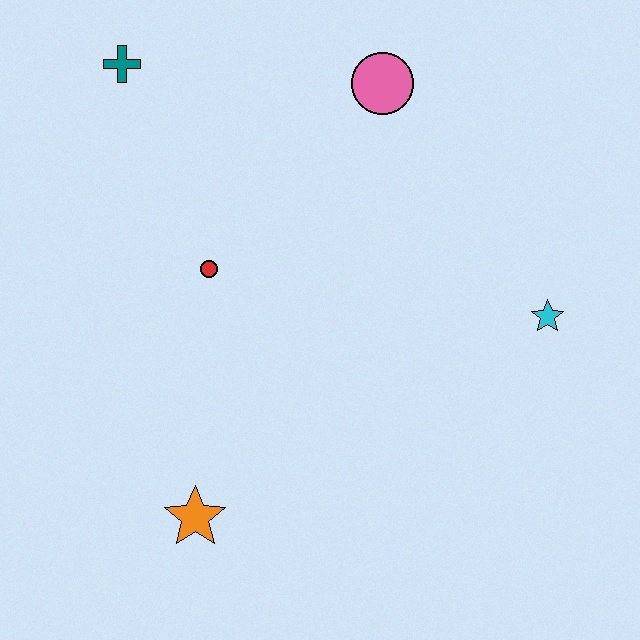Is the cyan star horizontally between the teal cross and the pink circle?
No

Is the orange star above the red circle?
No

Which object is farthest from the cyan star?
The teal cross is farthest from the cyan star.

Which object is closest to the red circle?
The teal cross is closest to the red circle.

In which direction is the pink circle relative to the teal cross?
The pink circle is to the right of the teal cross.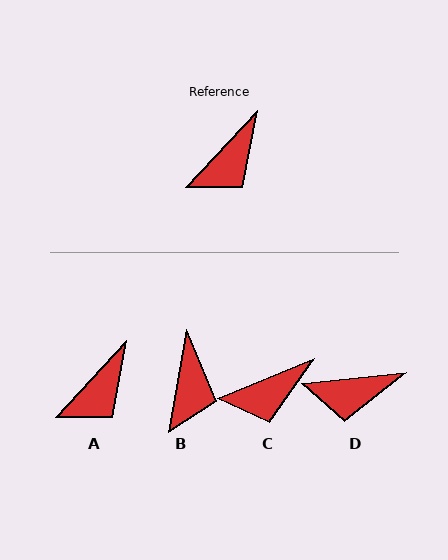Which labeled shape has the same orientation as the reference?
A.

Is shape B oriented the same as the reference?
No, it is off by about 33 degrees.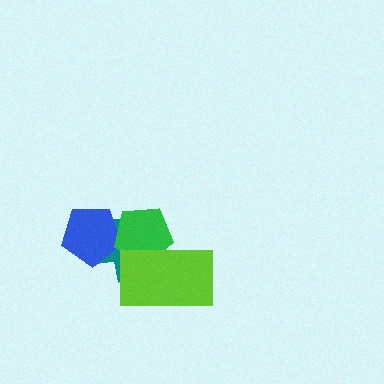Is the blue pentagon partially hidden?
Yes, it is partially covered by another shape.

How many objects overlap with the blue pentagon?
2 objects overlap with the blue pentagon.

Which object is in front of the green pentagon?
The lime rectangle is in front of the green pentagon.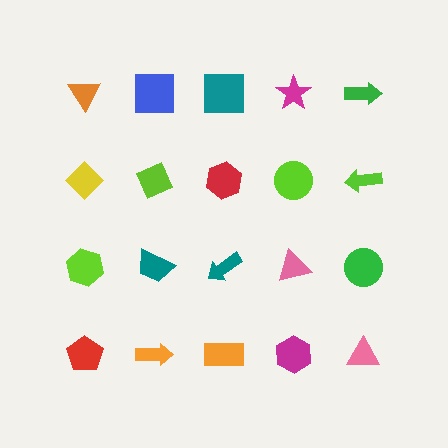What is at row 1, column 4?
A magenta star.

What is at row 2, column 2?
A lime diamond.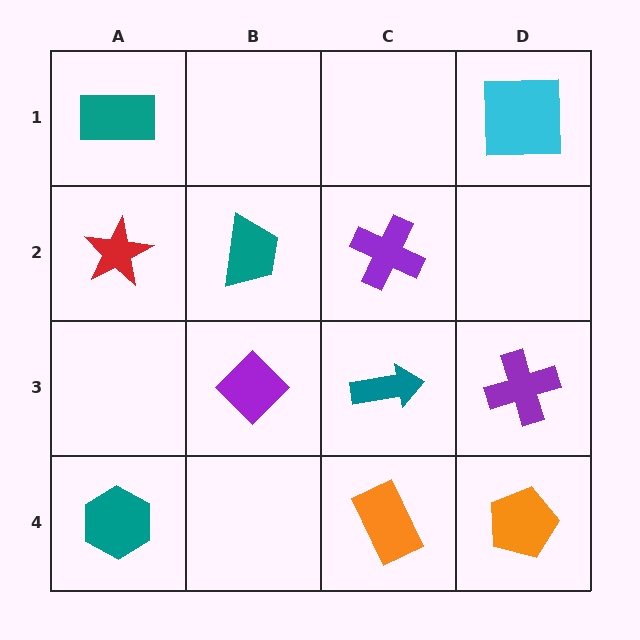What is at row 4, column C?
An orange rectangle.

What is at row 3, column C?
A teal arrow.